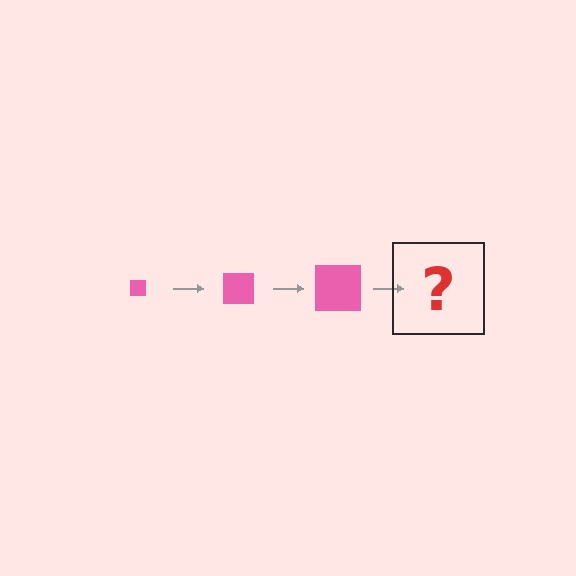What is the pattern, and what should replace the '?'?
The pattern is that the square gets progressively larger each step. The '?' should be a pink square, larger than the previous one.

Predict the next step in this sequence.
The next step is a pink square, larger than the previous one.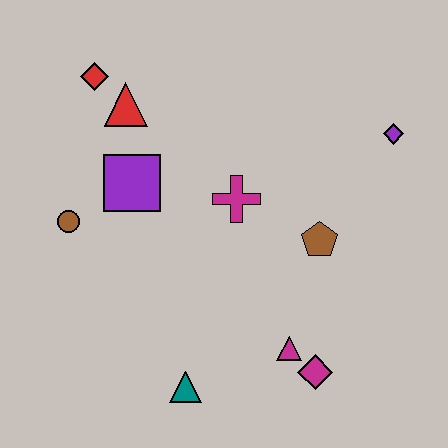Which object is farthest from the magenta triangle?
The red diamond is farthest from the magenta triangle.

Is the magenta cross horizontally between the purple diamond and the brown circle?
Yes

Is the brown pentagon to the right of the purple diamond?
No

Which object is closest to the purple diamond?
The brown pentagon is closest to the purple diamond.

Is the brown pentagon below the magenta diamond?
No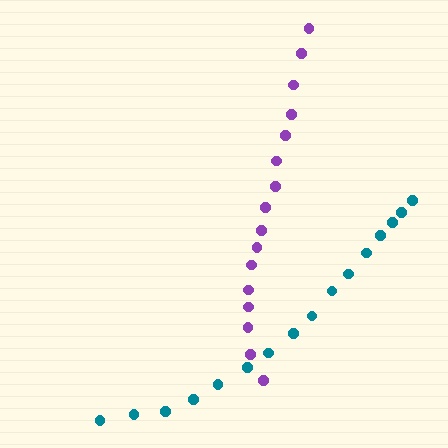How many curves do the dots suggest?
There are 2 distinct paths.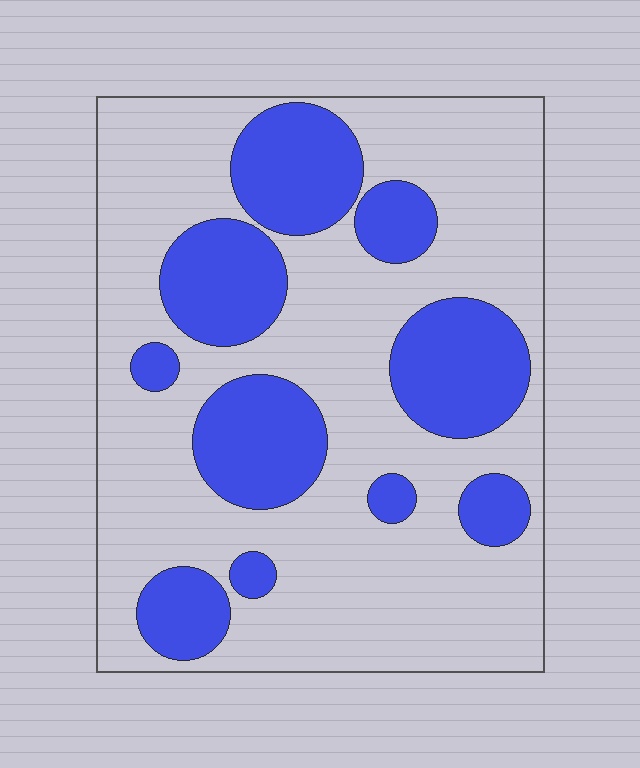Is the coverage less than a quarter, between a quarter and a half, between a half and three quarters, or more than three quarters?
Between a quarter and a half.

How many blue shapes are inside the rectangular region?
10.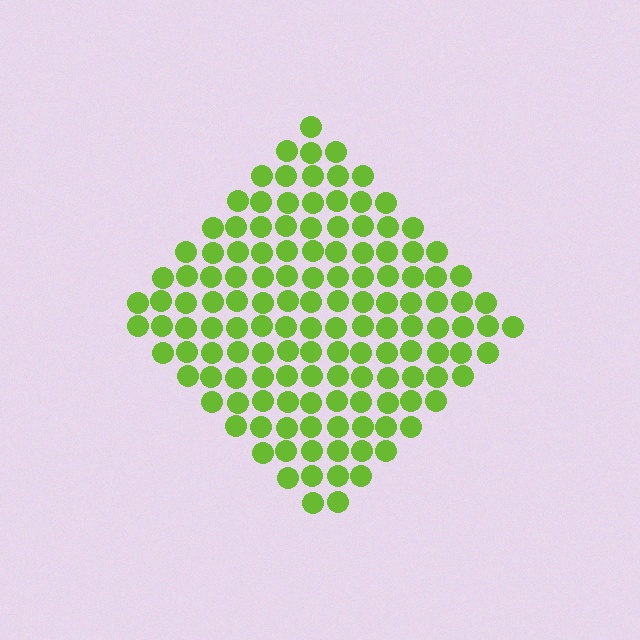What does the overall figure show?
The overall figure shows a diamond.